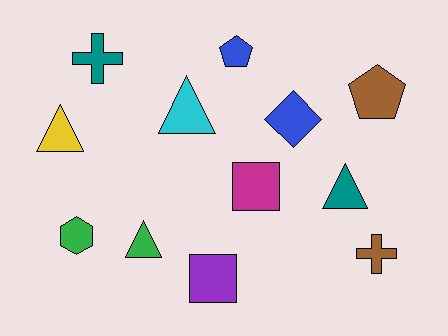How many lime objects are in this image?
There are no lime objects.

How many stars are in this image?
There are no stars.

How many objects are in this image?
There are 12 objects.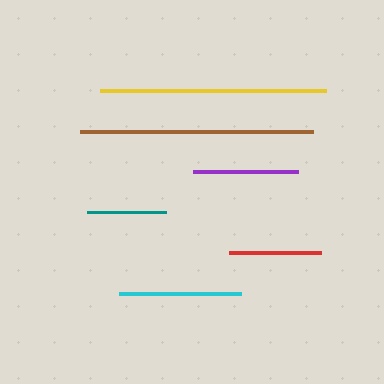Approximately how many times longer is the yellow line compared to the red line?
The yellow line is approximately 2.4 times the length of the red line.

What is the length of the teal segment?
The teal segment is approximately 80 pixels long.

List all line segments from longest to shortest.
From longest to shortest: brown, yellow, cyan, purple, red, teal.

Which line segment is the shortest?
The teal line is the shortest at approximately 80 pixels.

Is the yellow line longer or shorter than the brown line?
The brown line is longer than the yellow line.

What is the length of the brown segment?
The brown segment is approximately 233 pixels long.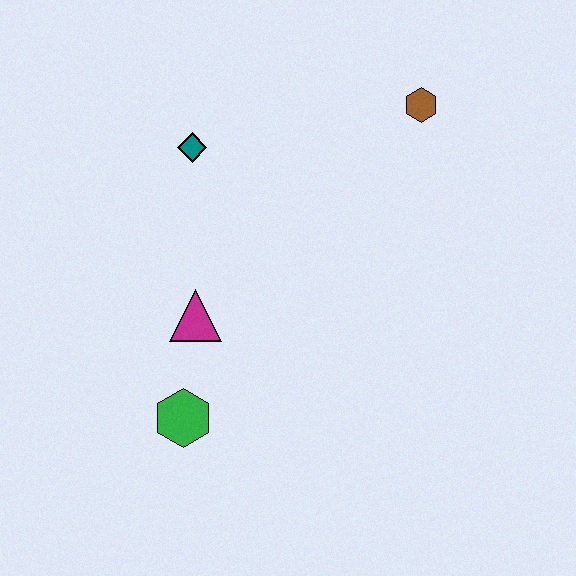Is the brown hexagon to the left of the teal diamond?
No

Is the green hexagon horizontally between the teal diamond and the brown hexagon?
No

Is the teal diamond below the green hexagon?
No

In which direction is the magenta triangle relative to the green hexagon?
The magenta triangle is above the green hexagon.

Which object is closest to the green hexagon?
The magenta triangle is closest to the green hexagon.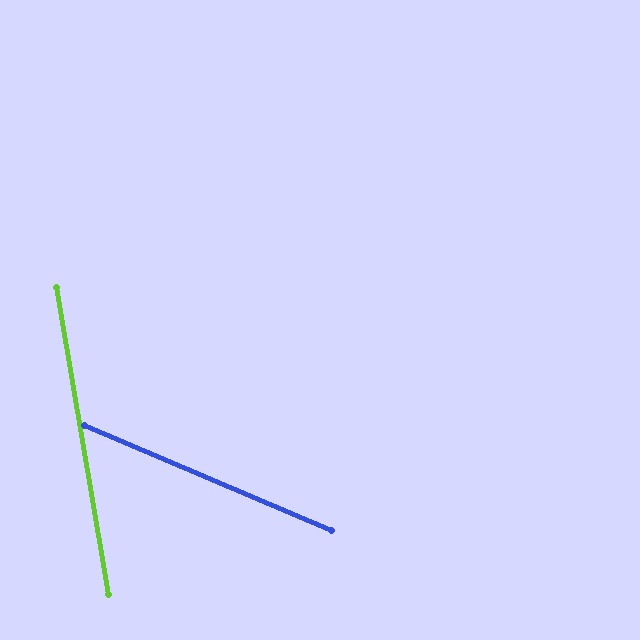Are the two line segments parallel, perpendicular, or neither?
Neither parallel nor perpendicular — they differ by about 57°.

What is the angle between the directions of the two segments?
Approximately 57 degrees.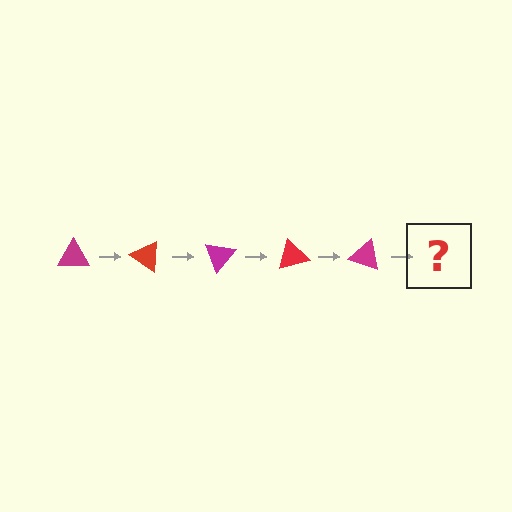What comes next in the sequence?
The next element should be a red triangle, rotated 175 degrees from the start.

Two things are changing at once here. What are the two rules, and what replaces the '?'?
The two rules are that it rotates 35 degrees each step and the color cycles through magenta and red. The '?' should be a red triangle, rotated 175 degrees from the start.